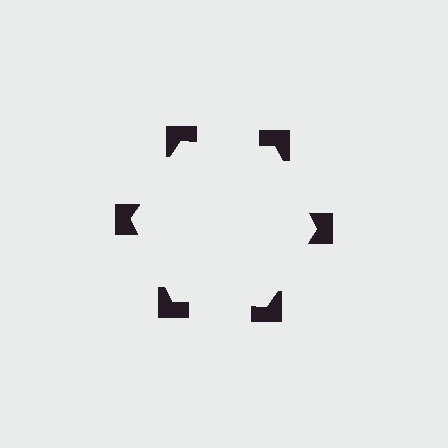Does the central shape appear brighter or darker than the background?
It typically appears slightly brighter than the background, even though no actual brightness change is drawn.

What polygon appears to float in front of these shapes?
An illusory hexagon — its edges are inferred from the aligned wedge cuts in the notched squares, not physically drawn.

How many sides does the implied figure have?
6 sides.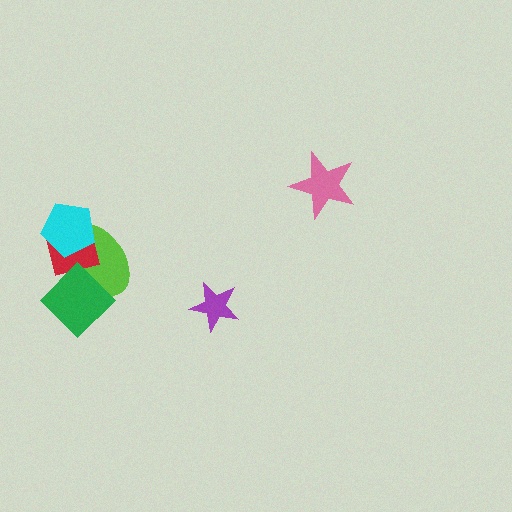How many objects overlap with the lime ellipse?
3 objects overlap with the lime ellipse.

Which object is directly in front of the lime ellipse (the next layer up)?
The red square is directly in front of the lime ellipse.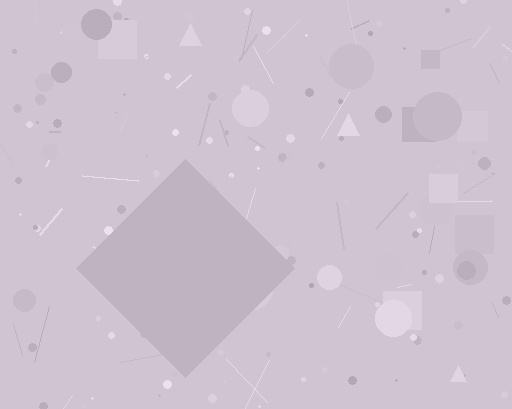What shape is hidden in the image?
A diamond is hidden in the image.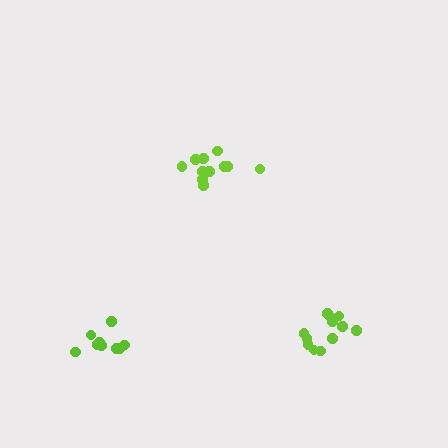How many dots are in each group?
Group 1: 12 dots, Group 2: 11 dots, Group 3: 9 dots (32 total).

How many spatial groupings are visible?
There are 3 spatial groupings.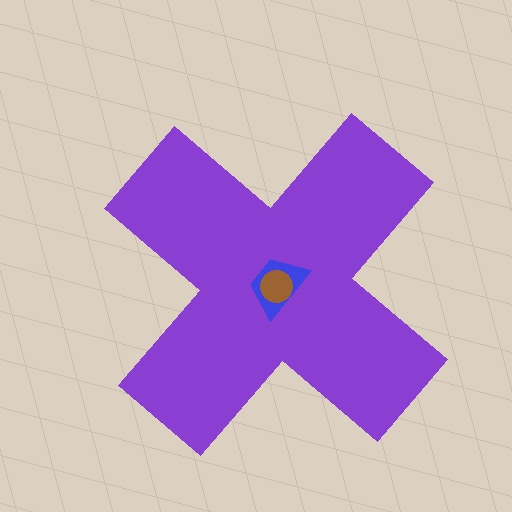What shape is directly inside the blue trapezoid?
The brown circle.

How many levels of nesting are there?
3.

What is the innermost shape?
The brown circle.